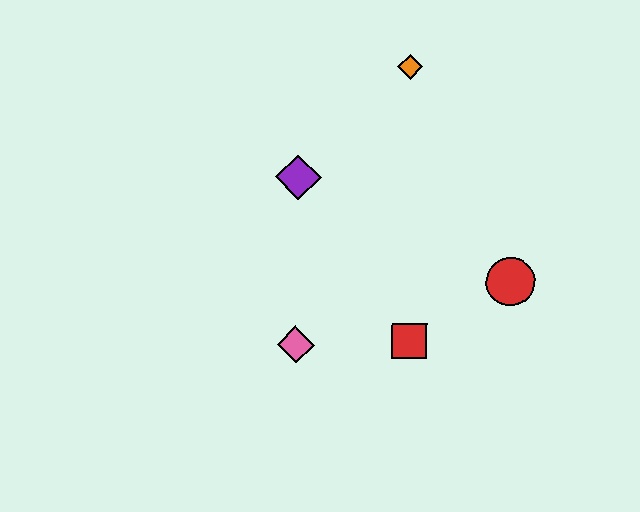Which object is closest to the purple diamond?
The orange diamond is closest to the purple diamond.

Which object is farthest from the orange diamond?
The pink diamond is farthest from the orange diamond.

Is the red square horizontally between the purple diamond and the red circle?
Yes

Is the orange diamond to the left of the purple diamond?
No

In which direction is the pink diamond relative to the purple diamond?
The pink diamond is below the purple diamond.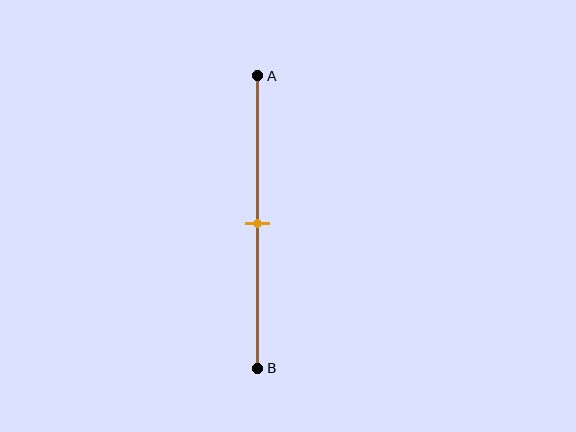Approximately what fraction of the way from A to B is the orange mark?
The orange mark is approximately 50% of the way from A to B.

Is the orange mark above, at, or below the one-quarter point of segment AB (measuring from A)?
The orange mark is below the one-quarter point of segment AB.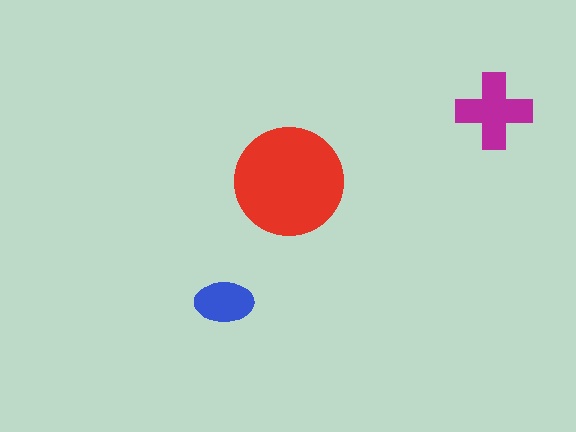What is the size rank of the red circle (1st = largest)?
1st.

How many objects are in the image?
There are 3 objects in the image.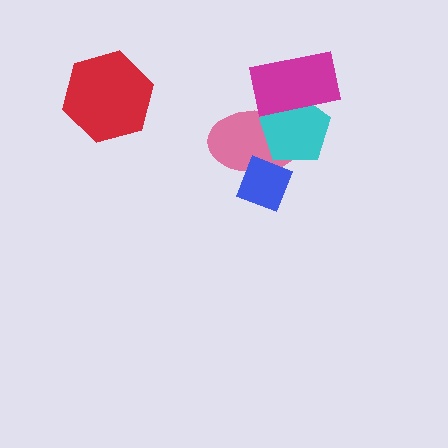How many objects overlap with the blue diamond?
1 object overlaps with the blue diamond.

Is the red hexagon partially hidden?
No, no other shape covers it.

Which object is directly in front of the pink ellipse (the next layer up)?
The cyan pentagon is directly in front of the pink ellipse.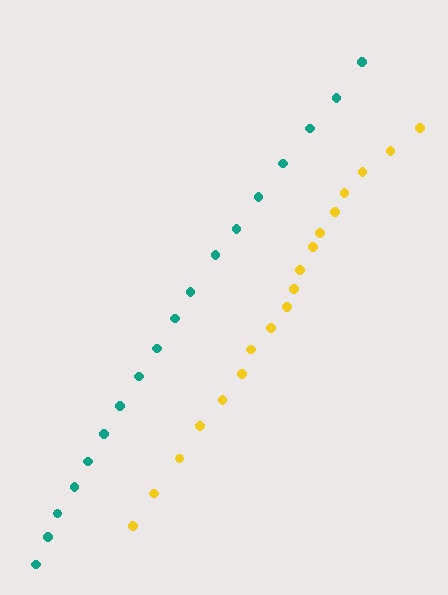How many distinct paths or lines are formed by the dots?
There are 2 distinct paths.